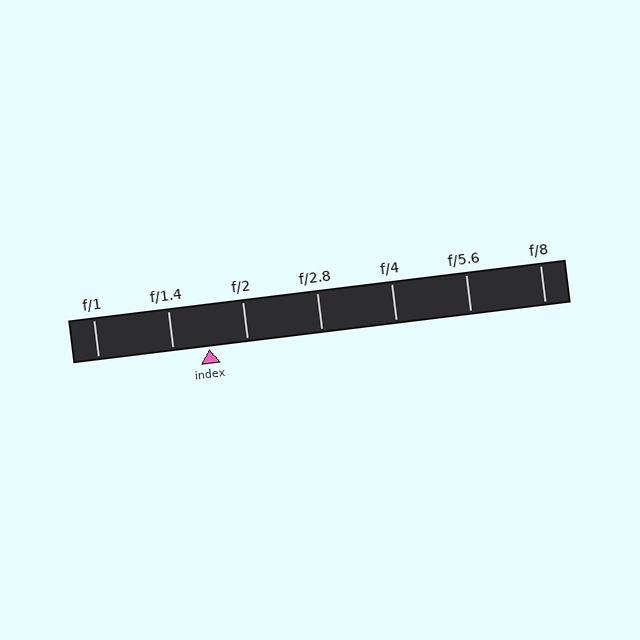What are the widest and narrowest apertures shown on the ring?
The widest aperture shown is f/1 and the narrowest is f/8.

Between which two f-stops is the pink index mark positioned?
The index mark is between f/1.4 and f/2.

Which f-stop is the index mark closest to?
The index mark is closest to f/1.4.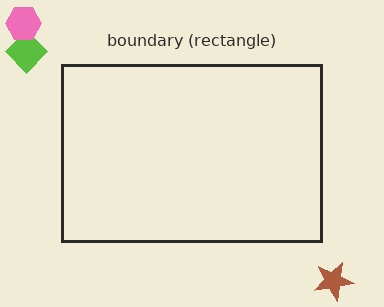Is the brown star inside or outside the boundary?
Outside.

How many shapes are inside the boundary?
0 inside, 3 outside.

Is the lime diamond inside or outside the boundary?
Outside.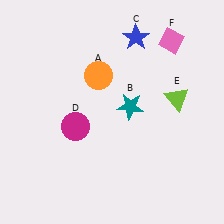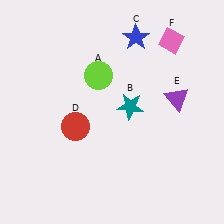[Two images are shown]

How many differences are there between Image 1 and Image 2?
There are 3 differences between the two images.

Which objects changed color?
A changed from orange to lime. D changed from magenta to red. E changed from lime to purple.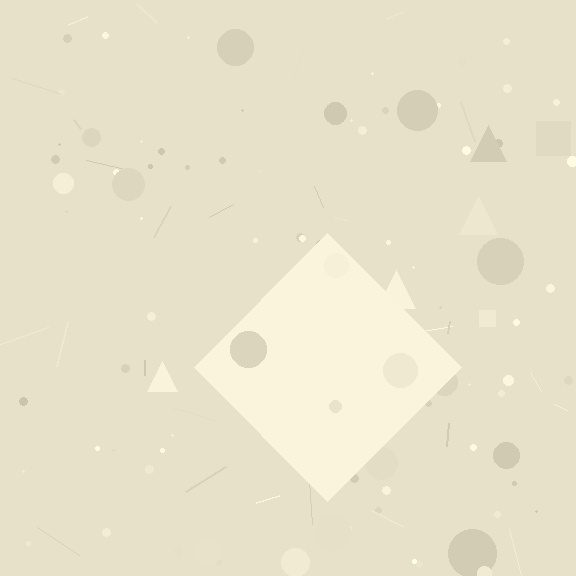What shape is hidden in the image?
A diamond is hidden in the image.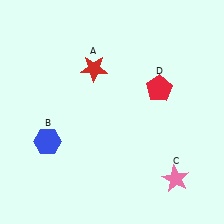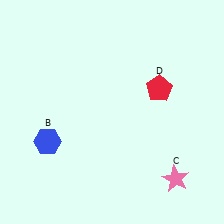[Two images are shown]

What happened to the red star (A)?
The red star (A) was removed in Image 2. It was in the top-left area of Image 1.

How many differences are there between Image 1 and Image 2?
There is 1 difference between the two images.